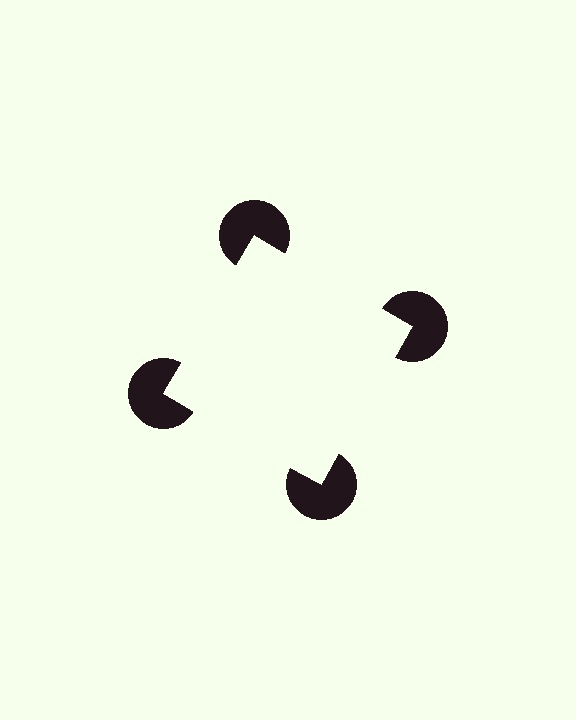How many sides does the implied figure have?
4 sides.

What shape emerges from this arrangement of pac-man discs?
An illusory square — its edges are inferred from the aligned wedge cuts in the pac-man discs, not physically drawn.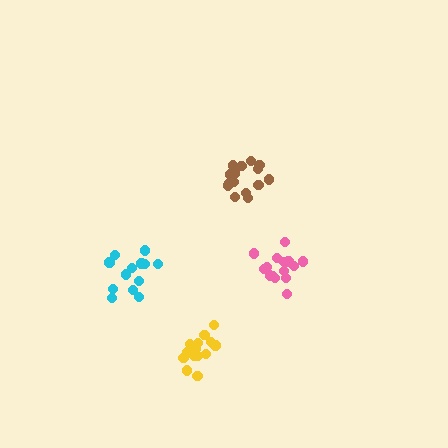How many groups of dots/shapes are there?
There are 4 groups.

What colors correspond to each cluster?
The clusters are colored: pink, cyan, yellow, brown.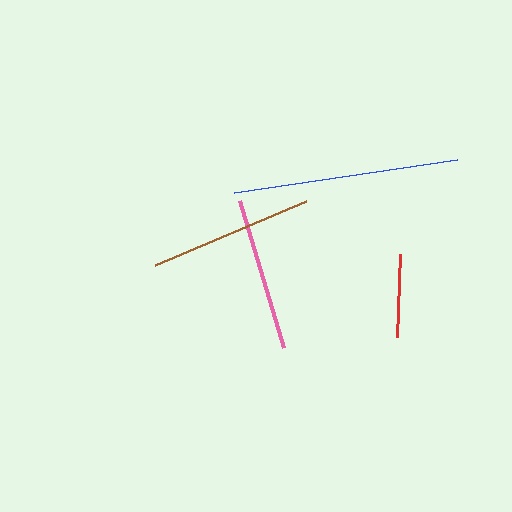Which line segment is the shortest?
The red line is the shortest at approximately 83 pixels.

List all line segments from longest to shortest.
From longest to shortest: blue, brown, pink, red.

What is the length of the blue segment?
The blue segment is approximately 226 pixels long.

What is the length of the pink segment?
The pink segment is approximately 153 pixels long.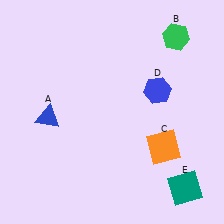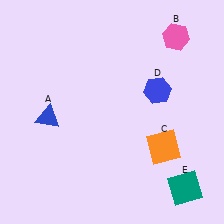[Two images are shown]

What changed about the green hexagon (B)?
In Image 1, B is green. In Image 2, it changed to pink.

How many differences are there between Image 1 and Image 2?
There is 1 difference between the two images.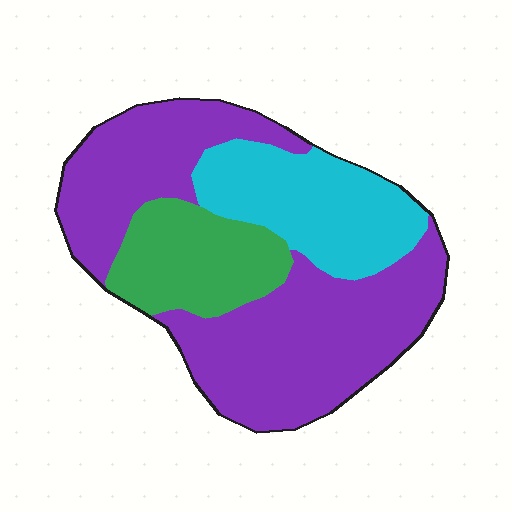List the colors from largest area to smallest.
From largest to smallest: purple, cyan, green.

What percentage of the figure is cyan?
Cyan covers around 25% of the figure.